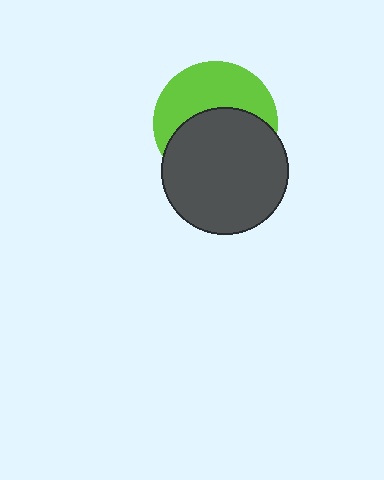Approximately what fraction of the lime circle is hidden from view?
Roughly 54% of the lime circle is hidden behind the dark gray circle.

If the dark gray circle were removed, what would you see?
You would see the complete lime circle.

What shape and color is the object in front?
The object in front is a dark gray circle.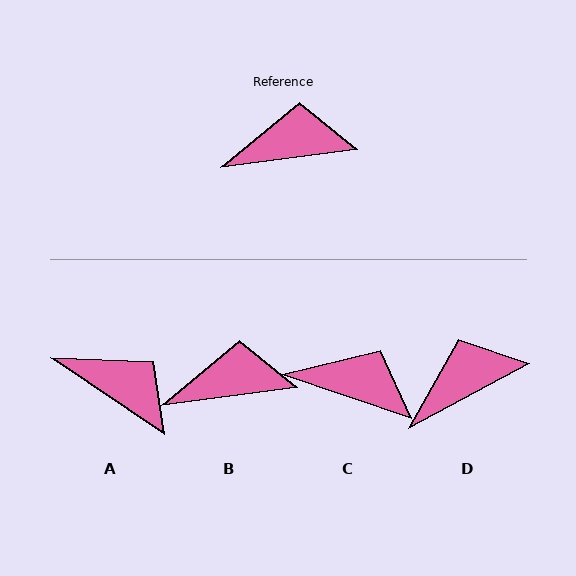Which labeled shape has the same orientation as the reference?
B.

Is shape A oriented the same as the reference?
No, it is off by about 42 degrees.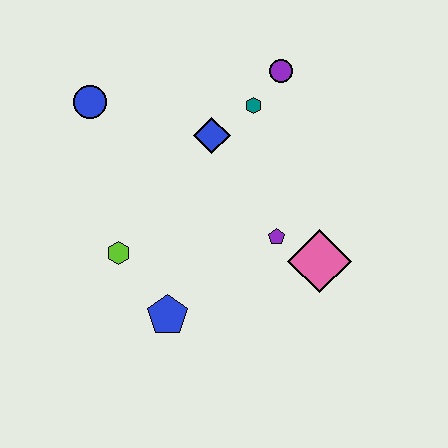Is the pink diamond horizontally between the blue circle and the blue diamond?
No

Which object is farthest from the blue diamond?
The blue pentagon is farthest from the blue diamond.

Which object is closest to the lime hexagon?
The blue pentagon is closest to the lime hexagon.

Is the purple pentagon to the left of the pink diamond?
Yes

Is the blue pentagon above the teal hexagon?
No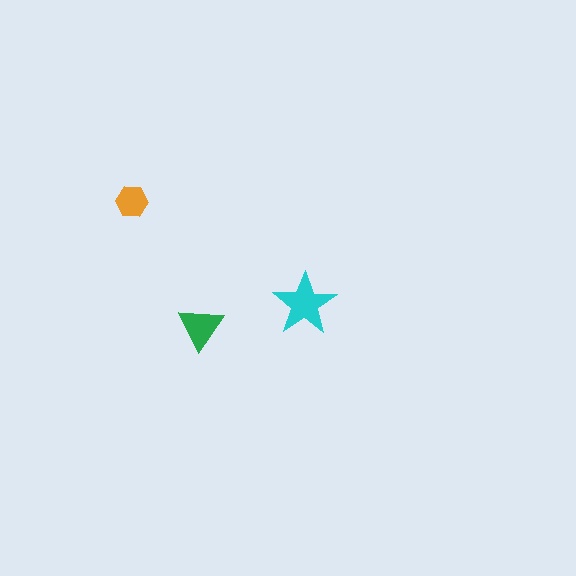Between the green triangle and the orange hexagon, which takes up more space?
The green triangle.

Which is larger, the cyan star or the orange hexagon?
The cyan star.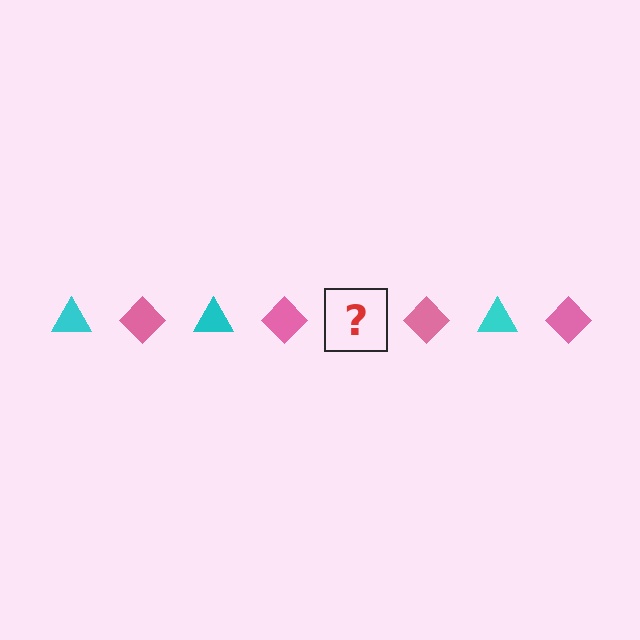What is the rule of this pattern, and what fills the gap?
The rule is that the pattern alternates between cyan triangle and pink diamond. The gap should be filled with a cyan triangle.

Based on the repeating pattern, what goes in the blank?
The blank should be a cyan triangle.